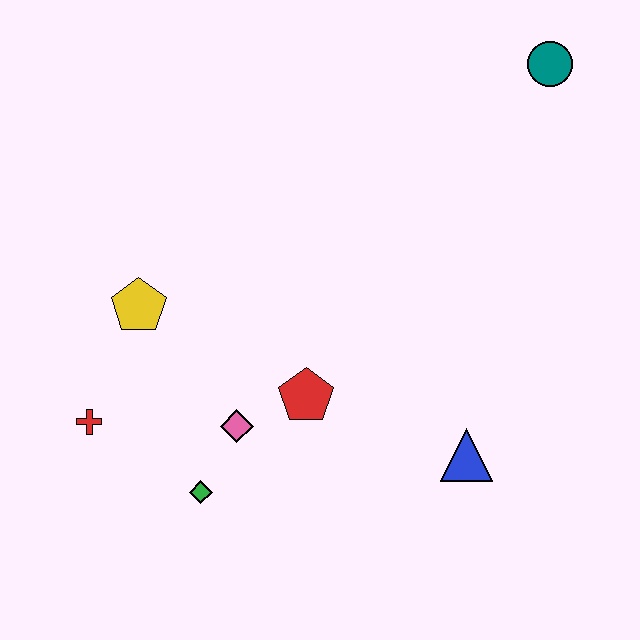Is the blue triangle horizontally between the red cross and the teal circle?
Yes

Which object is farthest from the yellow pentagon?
The teal circle is farthest from the yellow pentagon.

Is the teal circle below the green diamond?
No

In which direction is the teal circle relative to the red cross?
The teal circle is to the right of the red cross.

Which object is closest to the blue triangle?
The red pentagon is closest to the blue triangle.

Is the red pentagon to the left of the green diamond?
No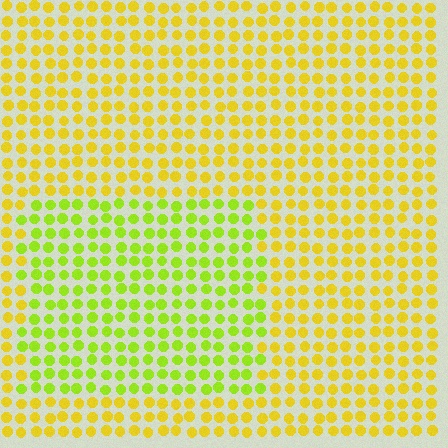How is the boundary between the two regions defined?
The boundary is defined purely by a slight shift in hue (about 32 degrees). Spacing, size, and orientation are identical on both sides.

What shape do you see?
I see a rectangle.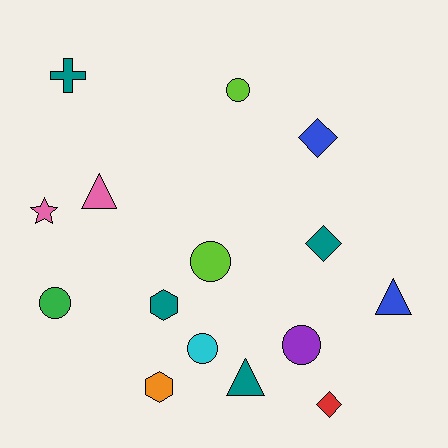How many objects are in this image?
There are 15 objects.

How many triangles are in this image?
There are 3 triangles.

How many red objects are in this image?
There is 1 red object.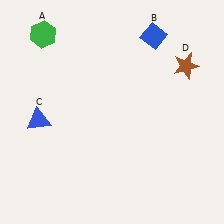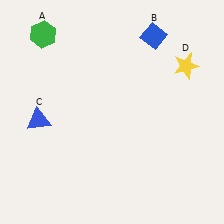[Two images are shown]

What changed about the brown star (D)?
In Image 1, D is brown. In Image 2, it changed to yellow.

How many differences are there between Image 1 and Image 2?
There is 1 difference between the two images.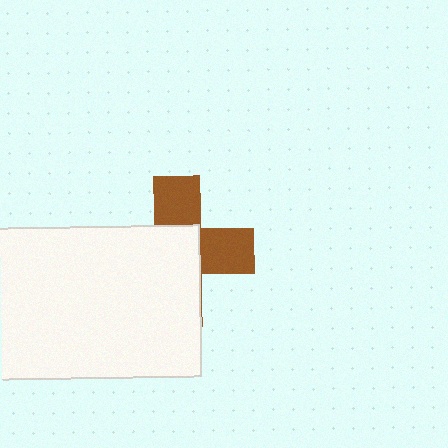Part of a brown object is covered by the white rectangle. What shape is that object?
It is a cross.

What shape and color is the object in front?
The object in front is a white rectangle.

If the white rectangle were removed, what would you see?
You would see the complete brown cross.